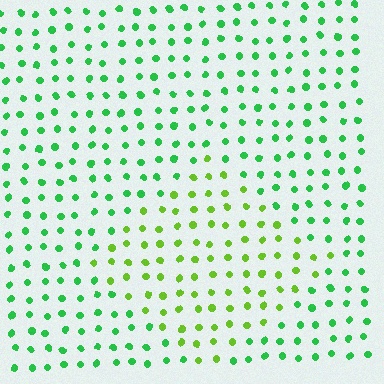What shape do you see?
I see a diamond.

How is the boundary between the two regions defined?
The boundary is defined purely by a slight shift in hue (about 37 degrees). Spacing, size, and orientation are identical on both sides.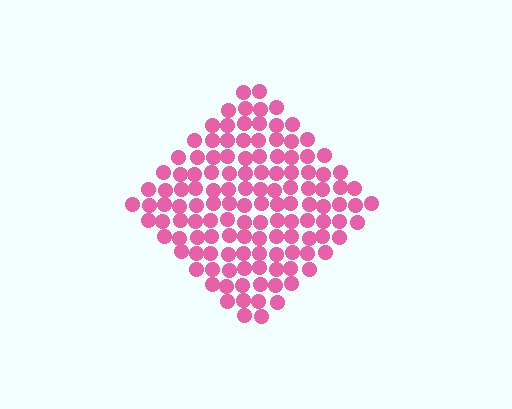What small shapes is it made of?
It is made of small circles.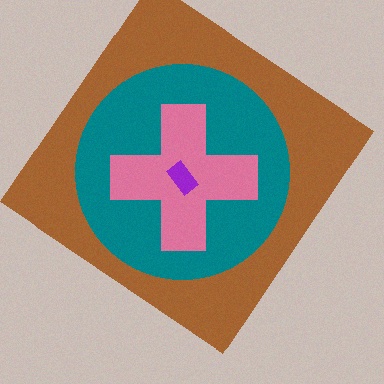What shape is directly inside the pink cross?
The purple rectangle.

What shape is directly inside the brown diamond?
The teal circle.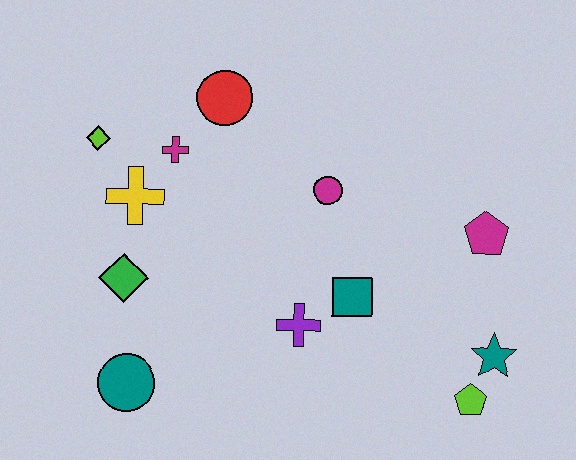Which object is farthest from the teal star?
The lime diamond is farthest from the teal star.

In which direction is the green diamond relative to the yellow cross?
The green diamond is below the yellow cross.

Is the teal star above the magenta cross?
No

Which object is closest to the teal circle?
The green diamond is closest to the teal circle.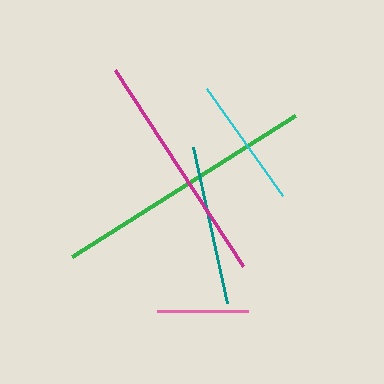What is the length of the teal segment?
The teal segment is approximately 159 pixels long.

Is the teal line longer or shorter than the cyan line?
The teal line is longer than the cyan line.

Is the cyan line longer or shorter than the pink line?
The cyan line is longer than the pink line.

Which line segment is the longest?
The green line is the longest at approximately 264 pixels.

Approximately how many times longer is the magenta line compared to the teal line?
The magenta line is approximately 1.5 times the length of the teal line.